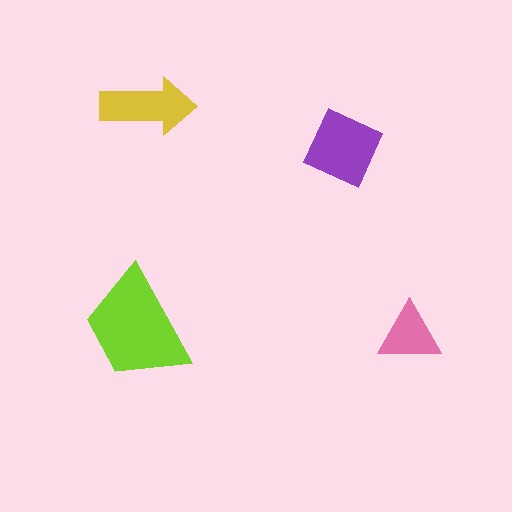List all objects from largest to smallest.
The lime trapezoid, the purple diamond, the yellow arrow, the pink triangle.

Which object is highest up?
The yellow arrow is topmost.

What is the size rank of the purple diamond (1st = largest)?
2nd.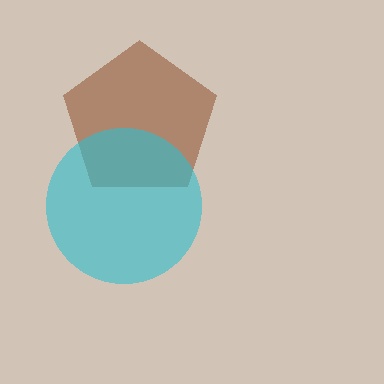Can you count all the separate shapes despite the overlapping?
Yes, there are 2 separate shapes.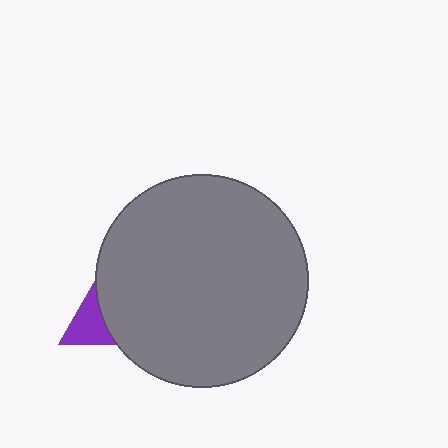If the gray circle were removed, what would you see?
You would see the complete purple triangle.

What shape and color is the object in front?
The object in front is a gray circle.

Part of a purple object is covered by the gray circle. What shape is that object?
It is a triangle.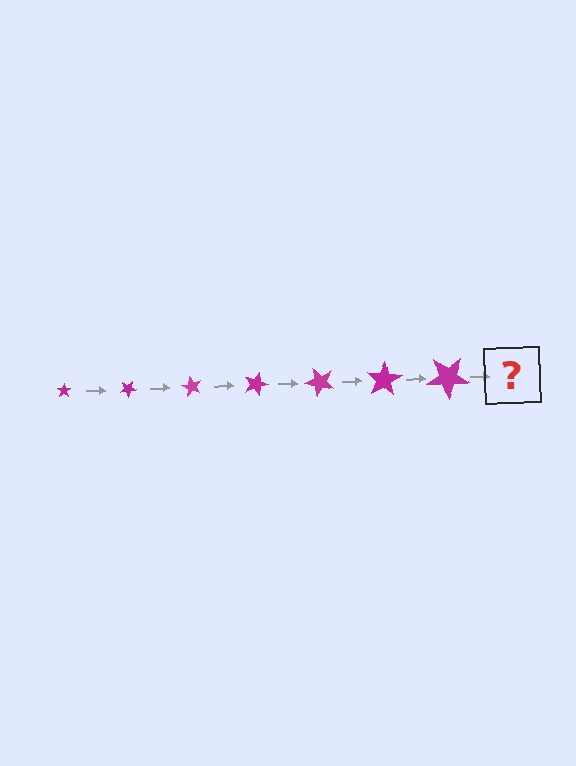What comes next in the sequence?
The next element should be a star, larger than the previous one and rotated 210 degrees from the start.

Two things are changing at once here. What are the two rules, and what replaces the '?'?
The two rules are that the star grows larger each step and it rotates 30 degrees each step. The '?' should be a star, larger than the previous one and rotated 210 degrees from the start.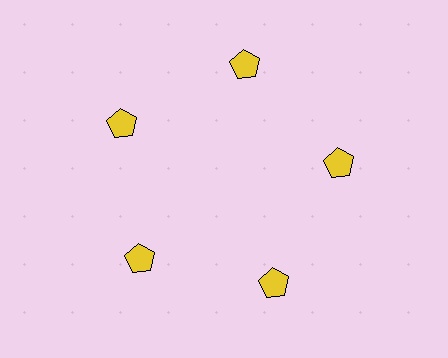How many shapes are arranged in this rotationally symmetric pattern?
There are 5 shapes, arranged in 5 groups of 1.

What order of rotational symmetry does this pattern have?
This pattern has 5-fold rotational symmetry.